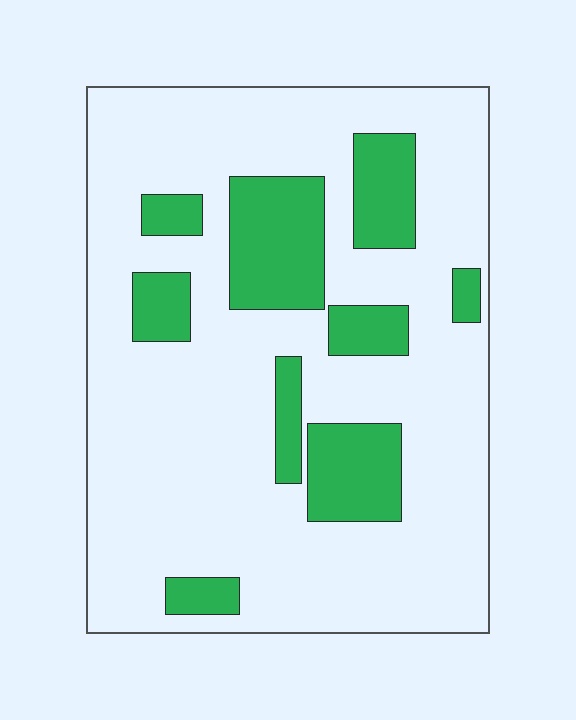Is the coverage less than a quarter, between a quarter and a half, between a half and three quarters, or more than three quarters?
Less than a quarter.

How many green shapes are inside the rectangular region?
9.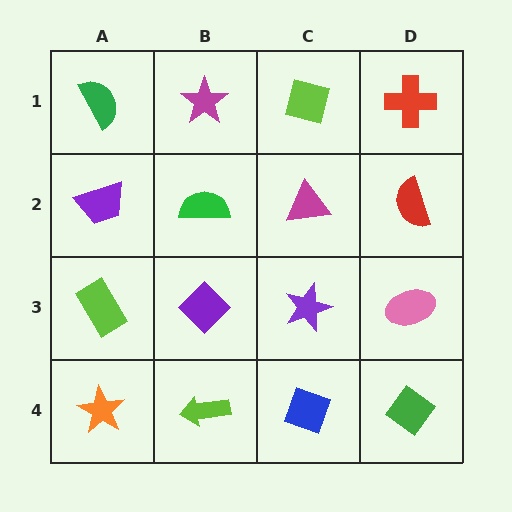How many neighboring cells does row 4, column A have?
2.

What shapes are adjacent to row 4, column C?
A purple star (row 3, column C), a lime arrow (row 4, column B), a green diamond (row 4, column D).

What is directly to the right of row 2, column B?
A magenta triangle.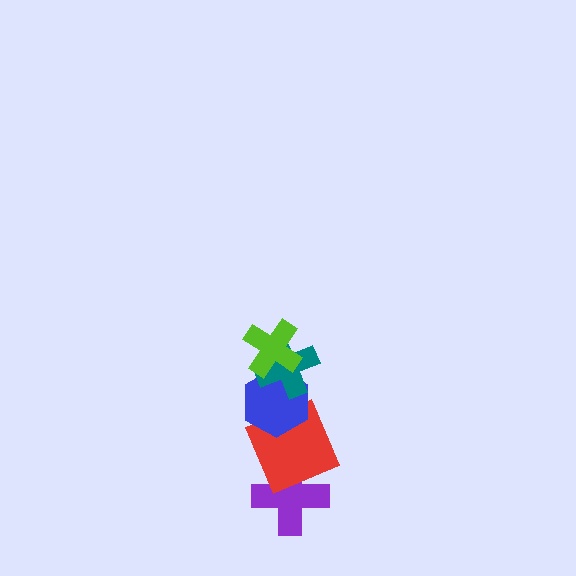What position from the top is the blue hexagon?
The blue hexagon is 3rd from the top.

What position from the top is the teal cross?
The teal cross is 2nd from the top.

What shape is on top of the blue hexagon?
The teal cross is on top of the blue hexagon.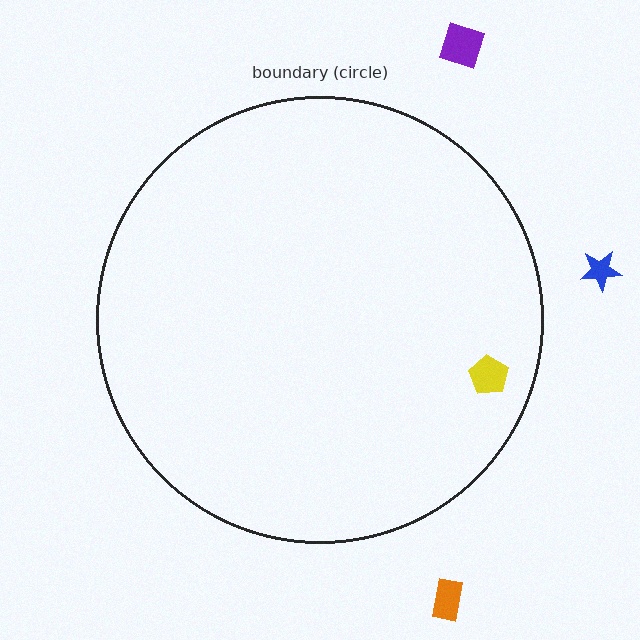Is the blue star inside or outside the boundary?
Outside.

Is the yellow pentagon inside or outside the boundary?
Inside.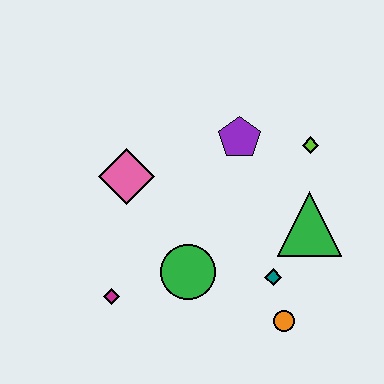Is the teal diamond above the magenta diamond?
Yes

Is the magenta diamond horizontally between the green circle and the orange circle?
No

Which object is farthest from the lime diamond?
The magenta diamond is farthest from the lime diamond.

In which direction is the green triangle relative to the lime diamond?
The green triangle is below the lime diamond.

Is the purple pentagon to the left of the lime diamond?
Yes